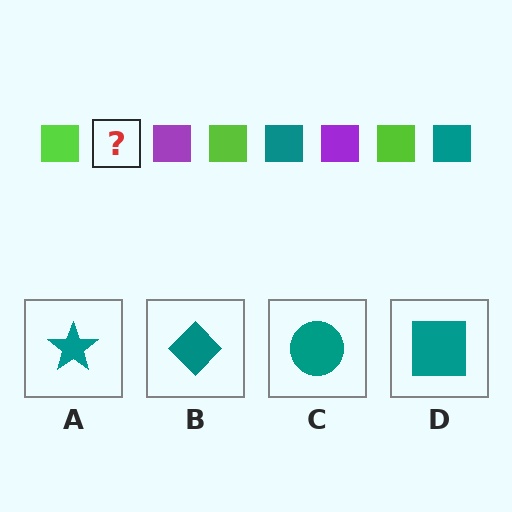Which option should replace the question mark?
Option D.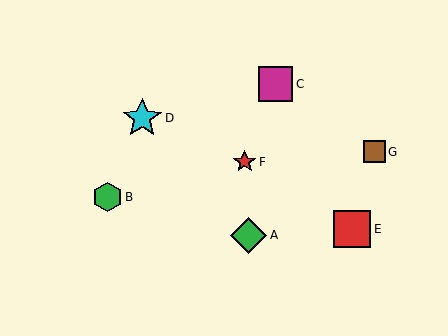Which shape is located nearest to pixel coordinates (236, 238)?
The green diamond (labeled A) at (249, 235) is nearest to that location.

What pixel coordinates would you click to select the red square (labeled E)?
Click at (352, 229) to select the red square E.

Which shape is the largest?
The cyan star (labeled D) is the largest.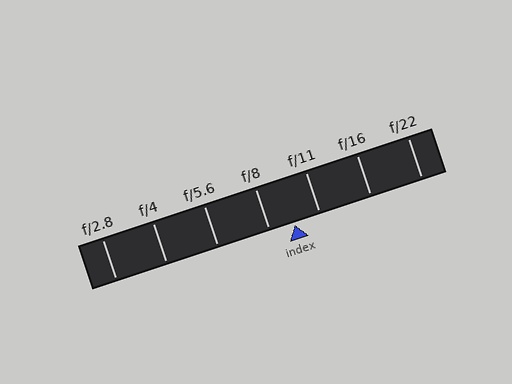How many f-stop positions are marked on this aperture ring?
There are 7 f-stop positions marked.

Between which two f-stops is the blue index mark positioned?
The index mark is between f/8 and f/11.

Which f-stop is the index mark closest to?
The index mark is closest to f/11.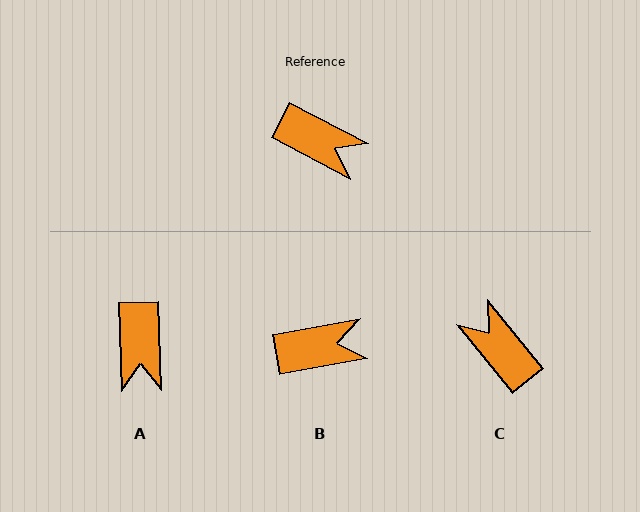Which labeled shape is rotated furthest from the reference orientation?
C, about 156 degrees away.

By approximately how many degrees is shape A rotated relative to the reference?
Approximately 61 degrees clockwise.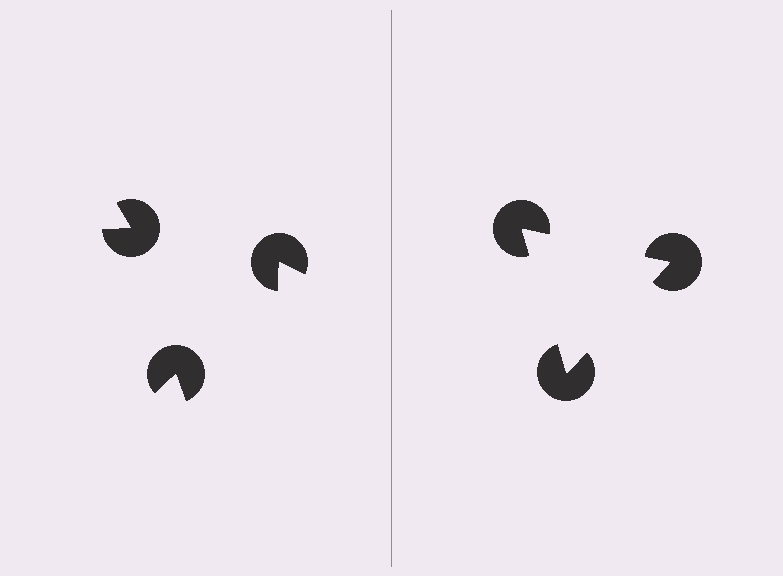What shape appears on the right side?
An illusory triangle.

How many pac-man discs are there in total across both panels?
6 — 3 on each side.